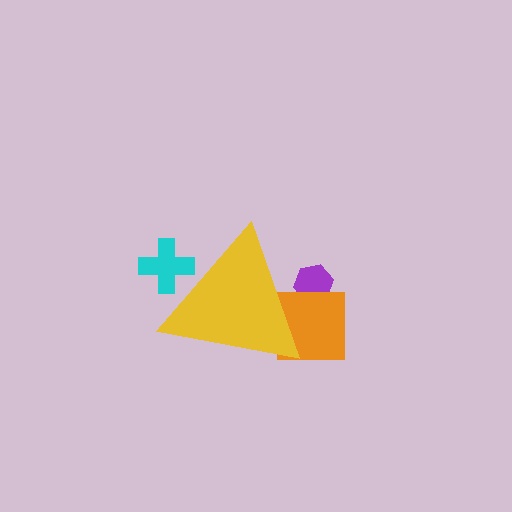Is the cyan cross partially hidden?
Yes, the cyan cross is partially hidden behind the yellow triangle.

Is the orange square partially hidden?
Yes, the orange square is partially hidden behind the yellow triangle.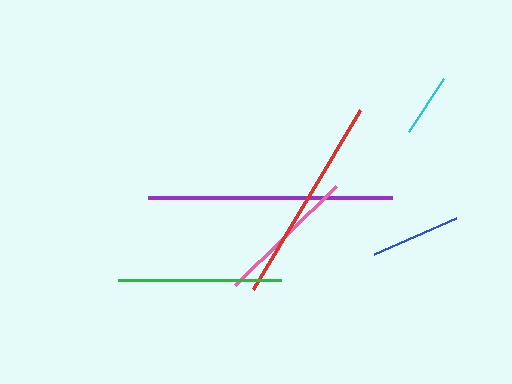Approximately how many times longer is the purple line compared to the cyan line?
The purple line is approximately 3.8 times the length of the cyan line.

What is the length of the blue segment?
The blue segment is approximately 90 pixels long.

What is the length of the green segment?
The green segment is approximately 163 pixels long.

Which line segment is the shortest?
The cyan line is the shortest at approximately 63 pixels.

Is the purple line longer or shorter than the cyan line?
The purple line is longer than the cyan line.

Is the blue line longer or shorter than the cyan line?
The blue line is longer than the cyan line.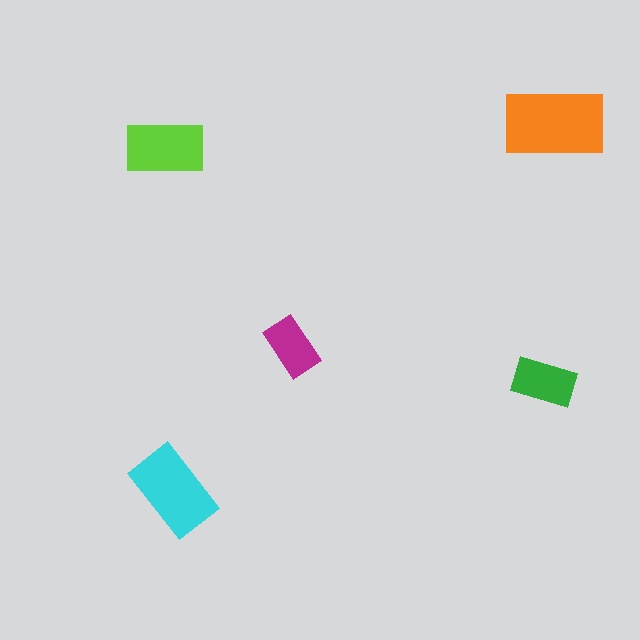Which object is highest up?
The orange rectangle is topmost.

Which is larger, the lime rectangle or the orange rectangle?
The orange one.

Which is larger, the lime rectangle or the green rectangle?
The lime one.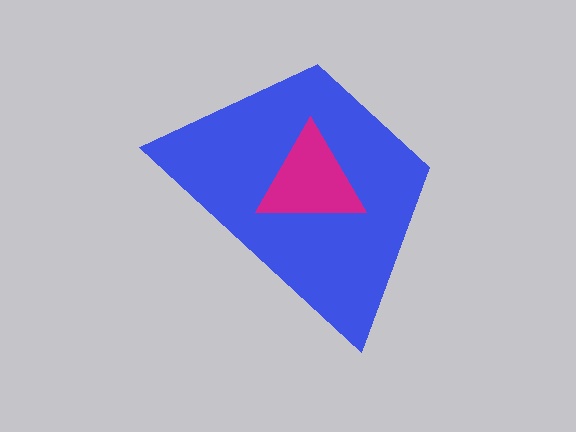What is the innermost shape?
The magenta triangle.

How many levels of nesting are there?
2.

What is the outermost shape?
The blue trapezoid.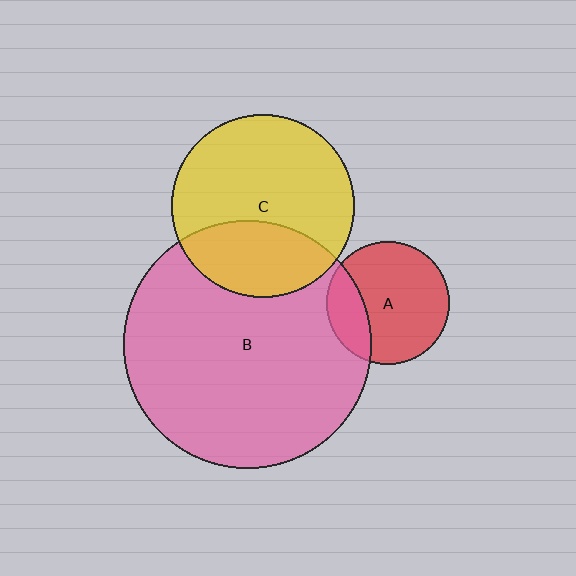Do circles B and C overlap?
Yes.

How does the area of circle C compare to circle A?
Approximately 2.2 times.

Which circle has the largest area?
Circle B (pink).